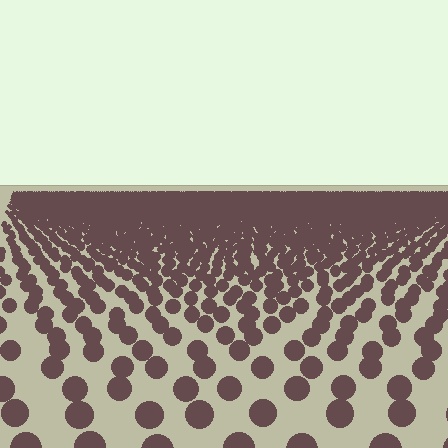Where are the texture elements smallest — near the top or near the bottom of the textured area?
Near the top.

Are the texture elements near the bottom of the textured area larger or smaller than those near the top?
Larger. Near the bottom, elements are closer to the viewer and appear at a bigger on-screen size.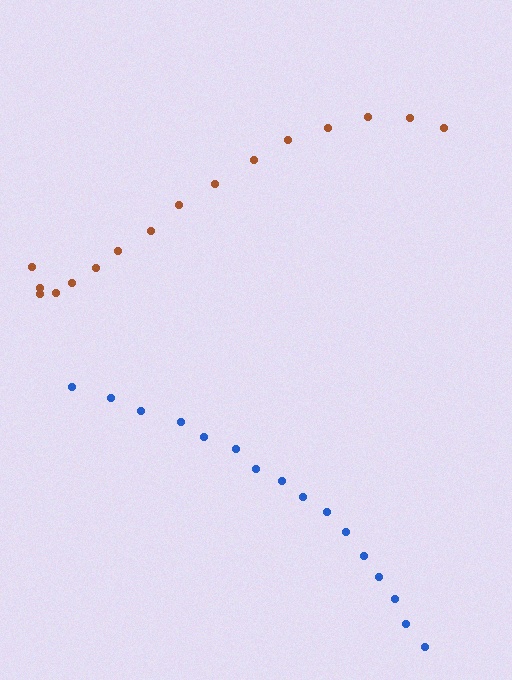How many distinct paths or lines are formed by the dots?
There are 2 distinct paths.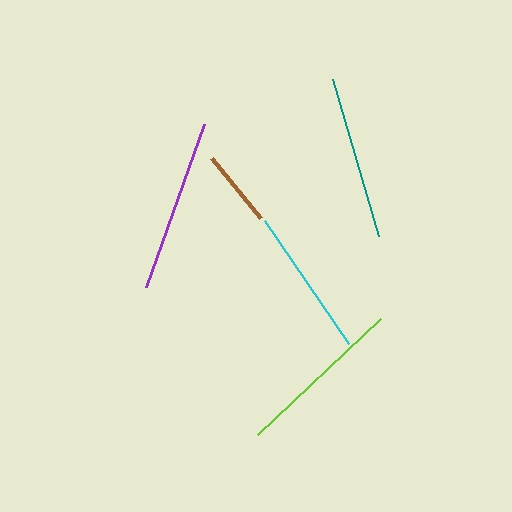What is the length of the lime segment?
The lime segment is approximately 168 pixels long.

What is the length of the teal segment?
The teal segment is approximately 163 pixels long.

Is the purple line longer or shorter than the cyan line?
The purple line is longer than the cyan line.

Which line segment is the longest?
The purple line is the longest at approximately 173 pixels.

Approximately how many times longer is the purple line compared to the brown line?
The purple line is approximately 2.2 times the length of the brown line.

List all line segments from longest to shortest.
From longest to shortest: purple, lime, teal, cyan, brown.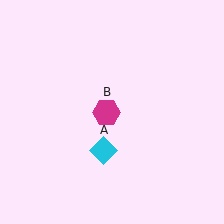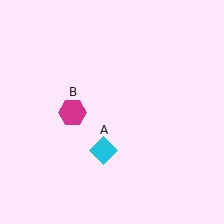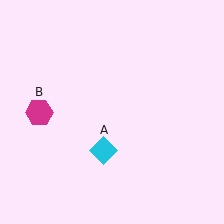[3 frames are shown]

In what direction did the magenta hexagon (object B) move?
The magenta hexagon (object B) moved left.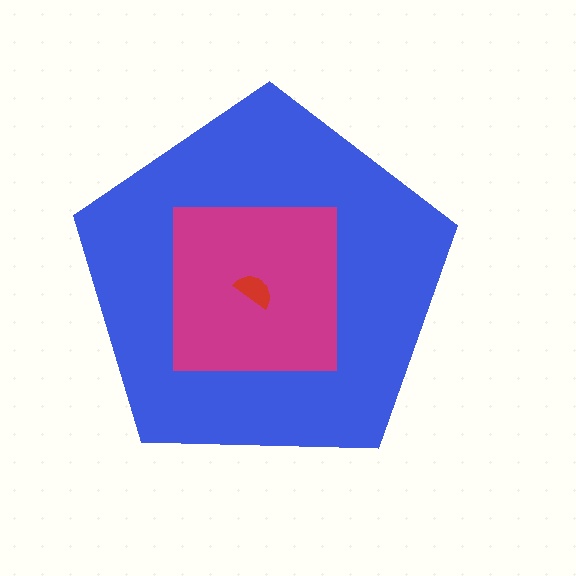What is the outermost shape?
The blue pentagon.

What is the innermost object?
The red semicircle.